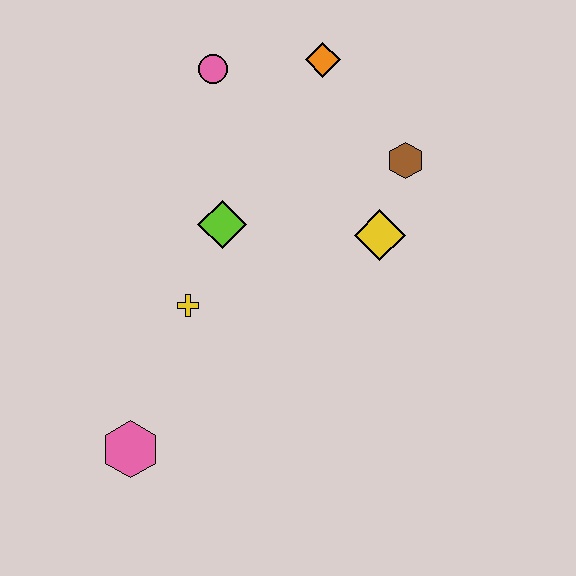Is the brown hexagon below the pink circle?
Yes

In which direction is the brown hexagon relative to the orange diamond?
The brown hexagon is below the orange diamond.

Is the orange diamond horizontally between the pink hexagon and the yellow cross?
No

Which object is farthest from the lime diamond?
The pink hexagon is farthest from the lime diamond.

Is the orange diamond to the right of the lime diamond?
Yes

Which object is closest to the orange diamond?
The pink circle is closest to the orange diamond.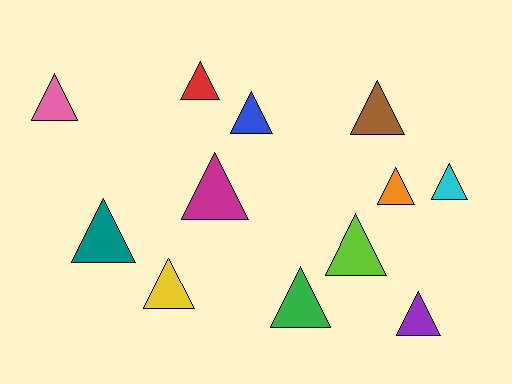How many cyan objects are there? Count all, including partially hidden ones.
There is 1 cyan object.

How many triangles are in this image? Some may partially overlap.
There are 12 triangles.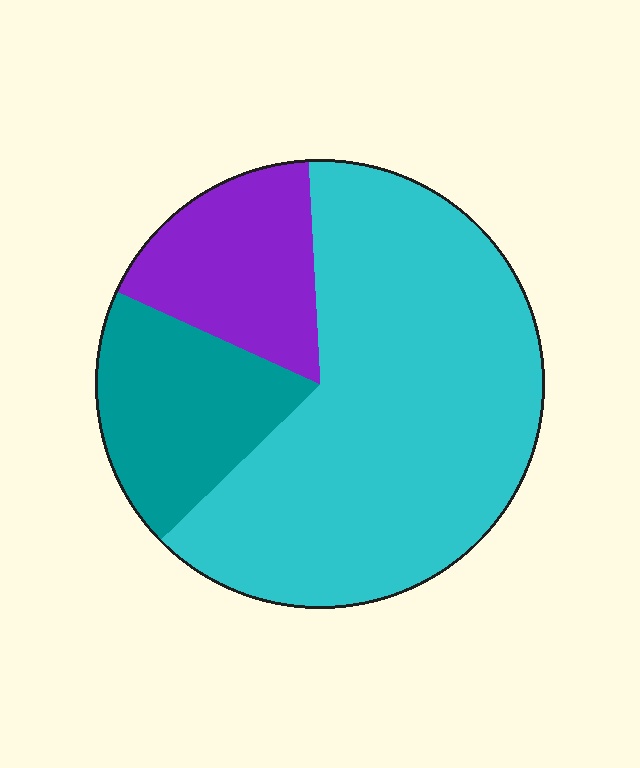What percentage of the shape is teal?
Teal takes up about one fifth (1/5) of the shape.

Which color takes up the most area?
Cyan, at roughly 65%.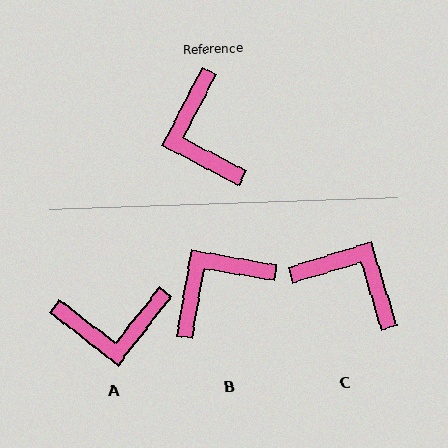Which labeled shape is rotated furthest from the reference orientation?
C, about 135 degrees away.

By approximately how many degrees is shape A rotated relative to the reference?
Approximately 80 degrees counter-clockwise.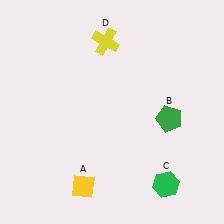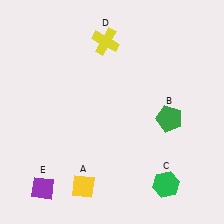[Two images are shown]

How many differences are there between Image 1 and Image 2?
There is 1 difference between the two images.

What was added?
A purple diamond (E) was added in Image 2.